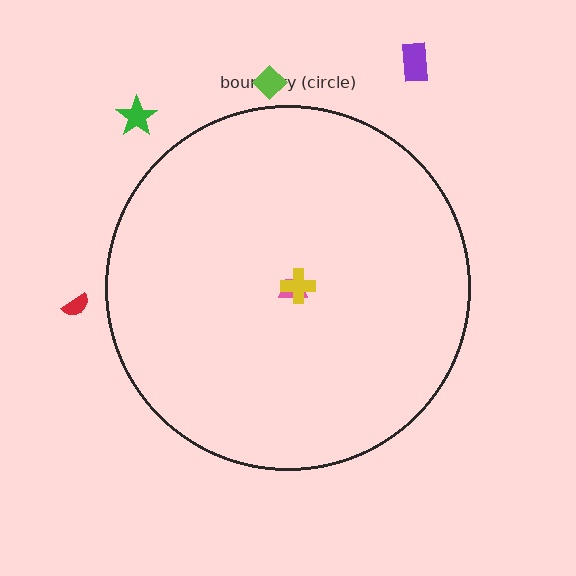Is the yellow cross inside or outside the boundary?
Inside.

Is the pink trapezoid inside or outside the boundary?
Inside.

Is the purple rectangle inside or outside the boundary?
Outside.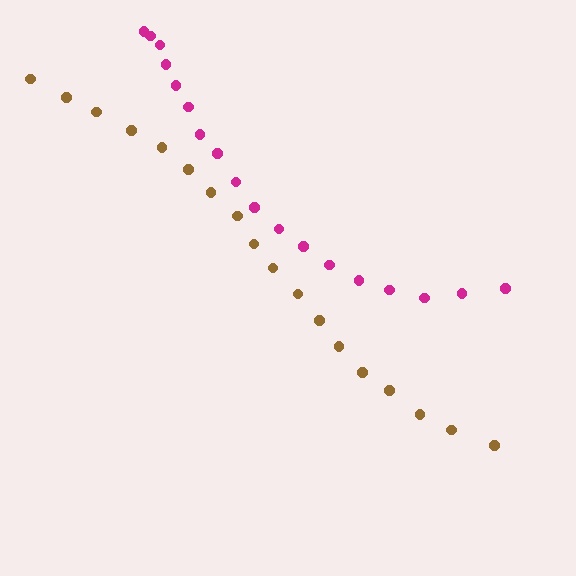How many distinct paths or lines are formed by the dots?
There are 2 distinct paths.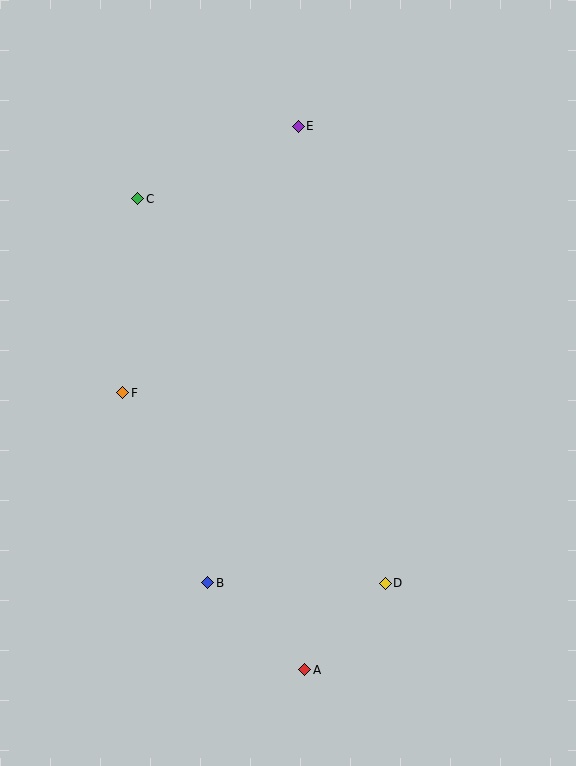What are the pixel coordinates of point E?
Point E is at (298, 126).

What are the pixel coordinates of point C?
Point C is at (138, 199).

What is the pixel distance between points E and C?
The distance between E and C is 176 pixels.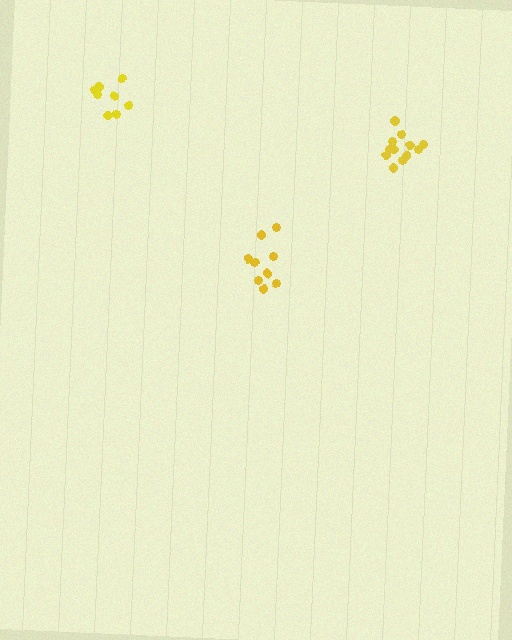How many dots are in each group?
Group 1: 9 dots, Group 2: 12 dots, Group 3: 8 dots (29 total).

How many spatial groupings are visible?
There are 3 spatial groupings.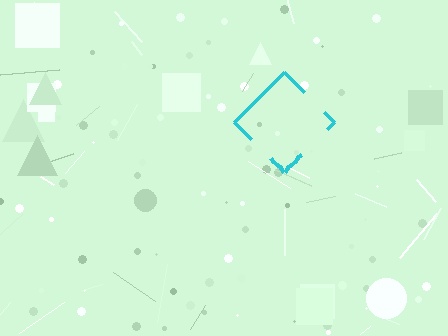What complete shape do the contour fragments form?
The contour fragments form a diamond.